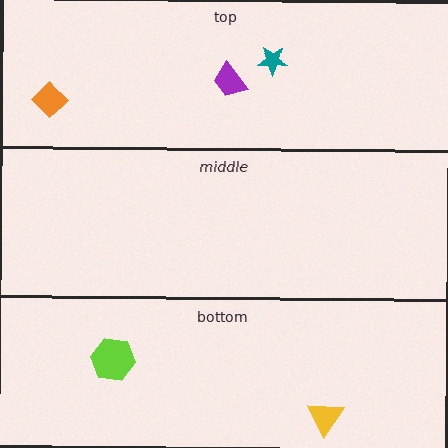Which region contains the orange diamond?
The top region.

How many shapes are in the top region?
3.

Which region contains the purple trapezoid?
The top region.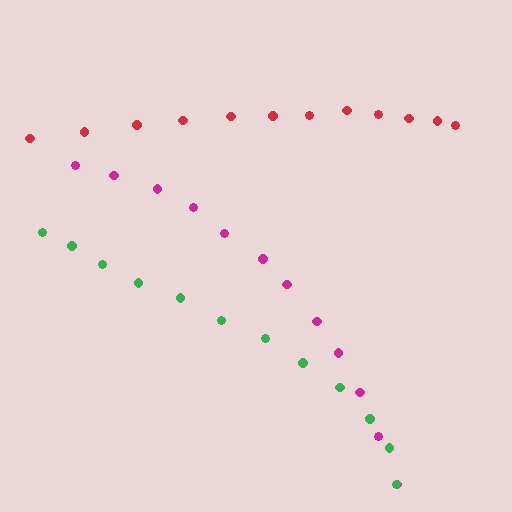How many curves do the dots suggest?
There are 3 distinct paths.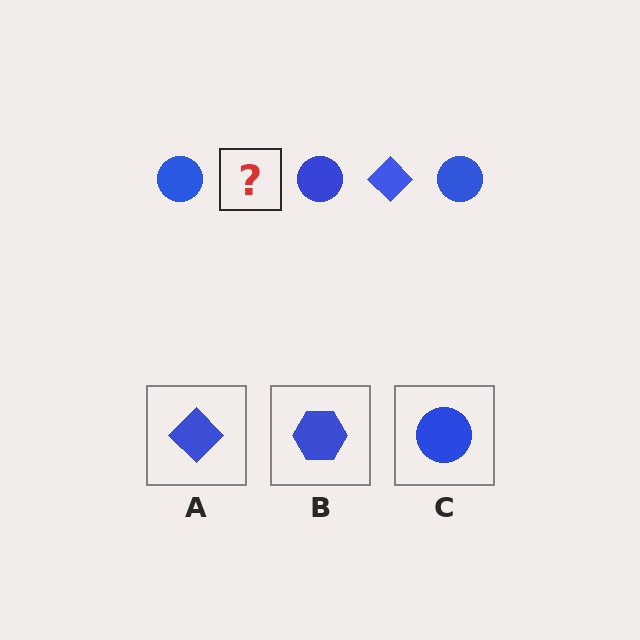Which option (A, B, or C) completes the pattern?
A.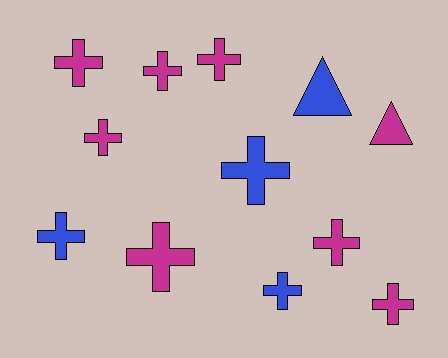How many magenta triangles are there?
There is 1 magenta triangle.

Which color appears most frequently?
Magenta, with 8 objects.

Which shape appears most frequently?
Cross, with 10 objects.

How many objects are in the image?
There are 12 objects.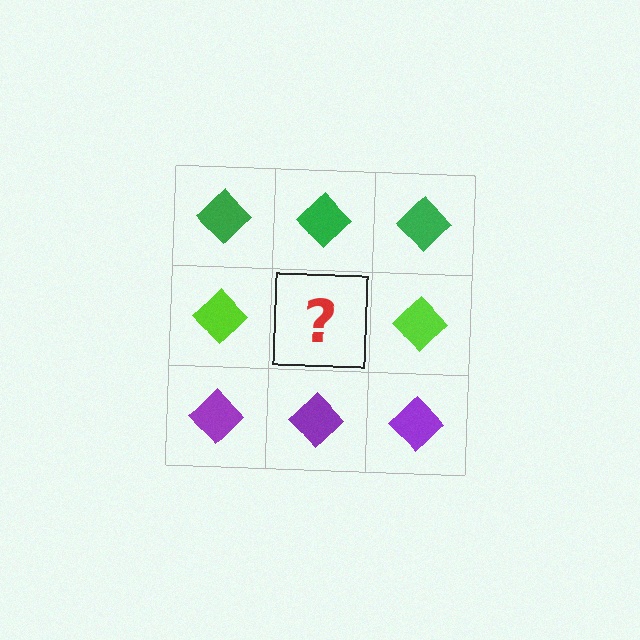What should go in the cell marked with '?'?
The missing cell should contain a lime diamond.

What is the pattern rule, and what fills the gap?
The rule is that each row has a consistent color. The gap should be filled with a lime diamond.